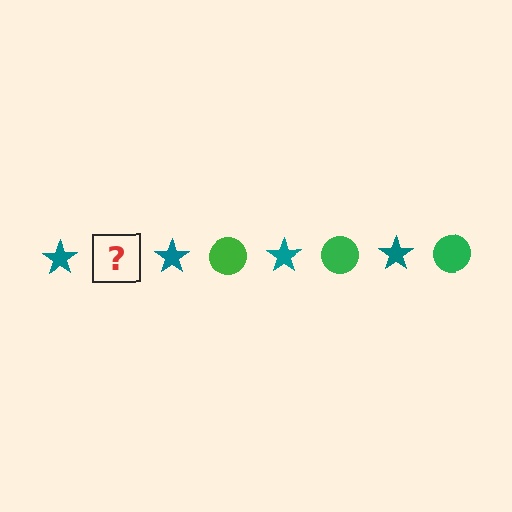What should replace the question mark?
The question mark should be replaced with a green circle.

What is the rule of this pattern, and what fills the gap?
The rule is that the pattern alternates between teal star and green circle. The gap should be filled with a green circle.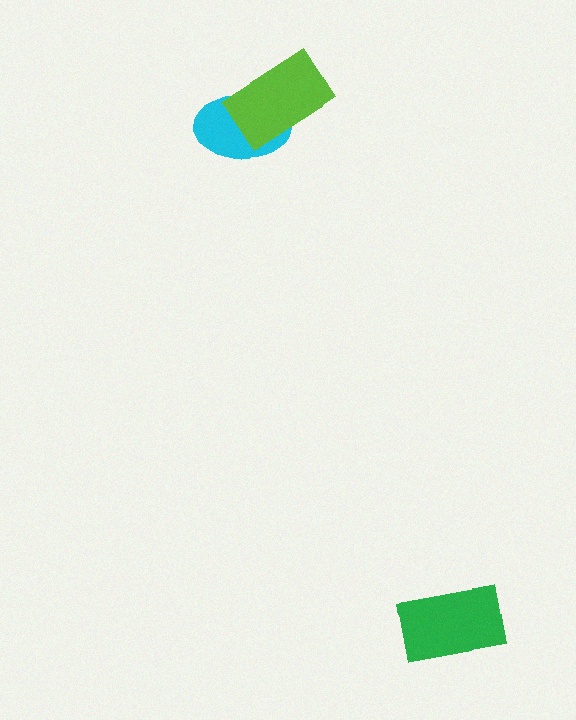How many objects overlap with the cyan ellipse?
1 object overlaps with the cyan ellipse.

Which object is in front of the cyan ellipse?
The lime rectangle is in front of the cyan ellipse.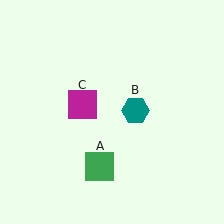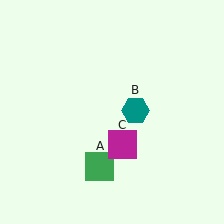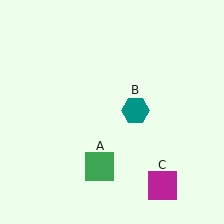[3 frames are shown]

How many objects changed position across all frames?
1 object changed position: magenta square (object C).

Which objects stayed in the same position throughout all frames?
Green square (object A) and teal hexagon (object B) remained stationary.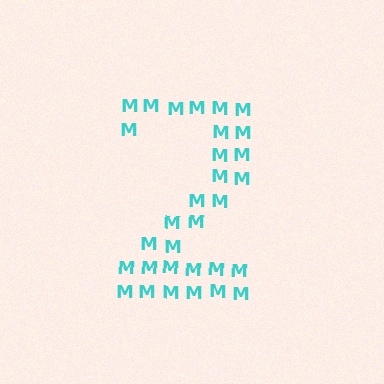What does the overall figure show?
The overall figure shows the digit 2.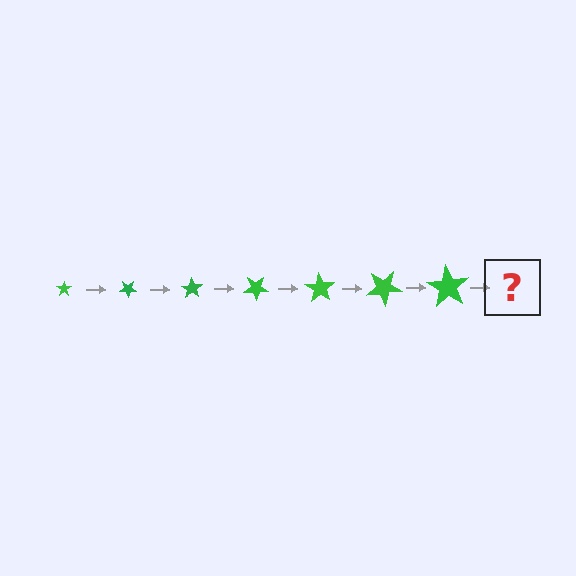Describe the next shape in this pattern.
It should be a star, larger than the previous one and rotated 245 degrees from the start.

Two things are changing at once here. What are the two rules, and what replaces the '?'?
The two rules are that the star grows larger each step and it rotates 35 degrees each step. The '?' should be a star, larger than the previous one and rotated 245 degrees from the start.